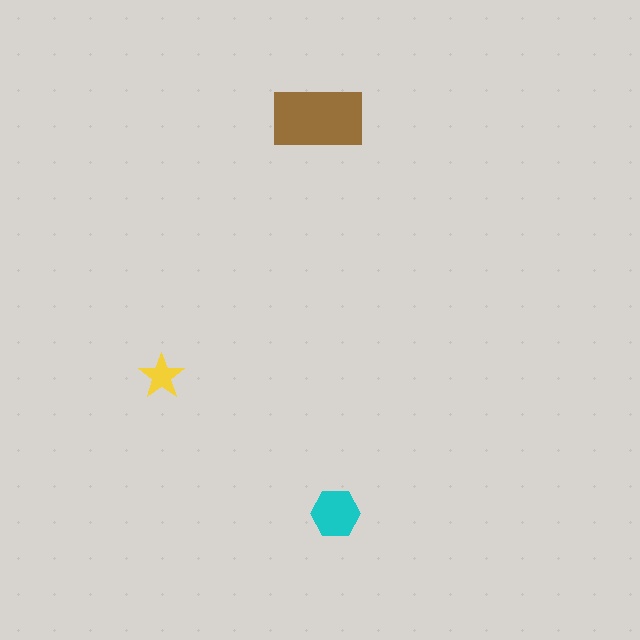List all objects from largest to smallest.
The brown rectangle, the cyan hexagon, the yellow star.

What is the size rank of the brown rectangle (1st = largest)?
1st.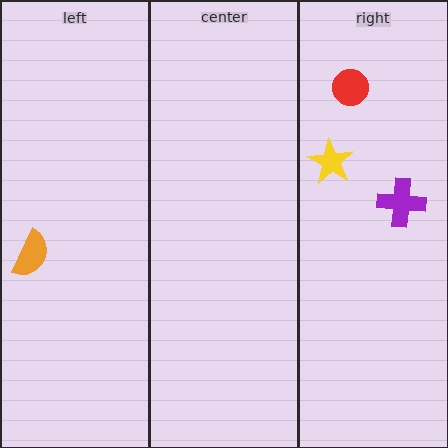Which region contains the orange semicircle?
The left region.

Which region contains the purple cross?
The right region.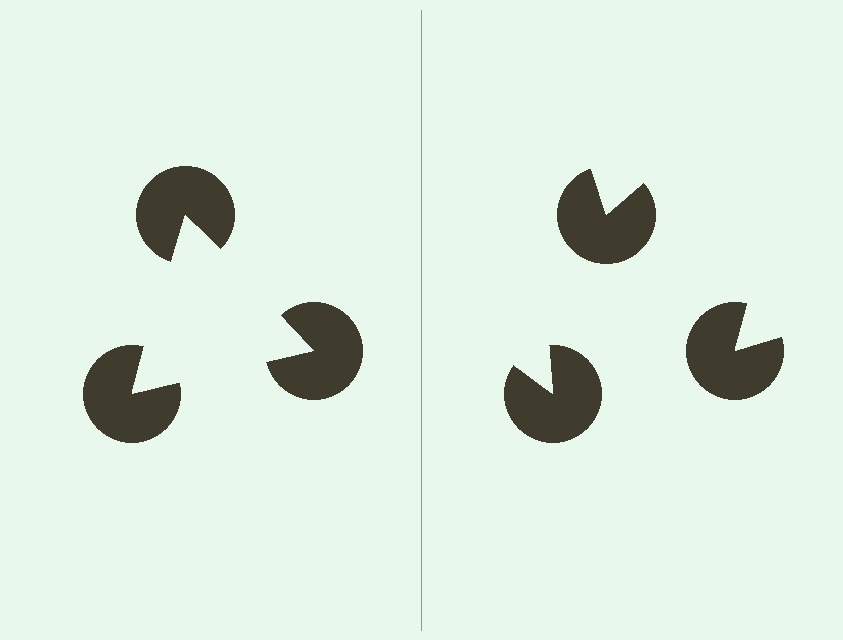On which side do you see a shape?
An illusory triangle appears on the left side. On the right side the wedge cuts are rotated, so no coherent shape forms.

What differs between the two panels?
The pac-man discs are positioned identically on both sides; only the wedge orientations differ. On the left they align to a triangle; on the right they are misaligned.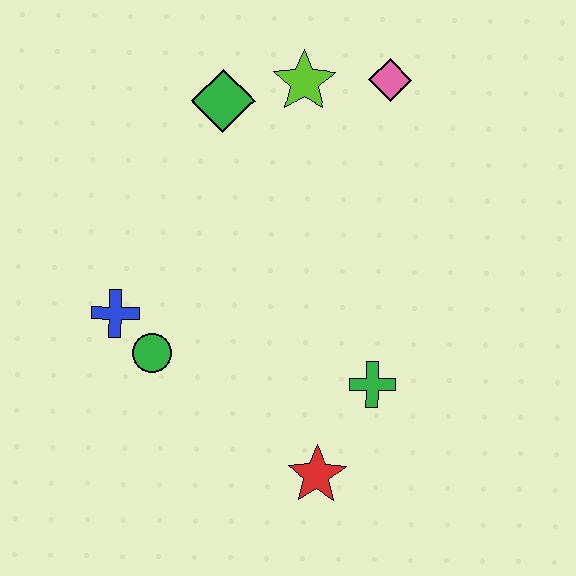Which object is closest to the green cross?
The red star is closest to the green cross.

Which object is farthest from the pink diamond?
The red star is farthest from the pink diamond.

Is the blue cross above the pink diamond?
No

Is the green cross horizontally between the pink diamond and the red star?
Yes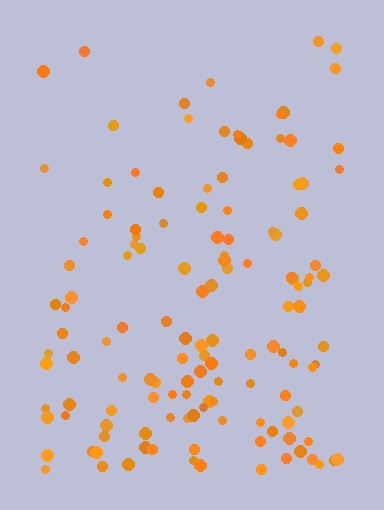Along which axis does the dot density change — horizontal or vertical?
Vertical.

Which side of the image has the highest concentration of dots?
The bottom.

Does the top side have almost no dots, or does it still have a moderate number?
Still a moderate number, just noticeably fewer than the bottom.